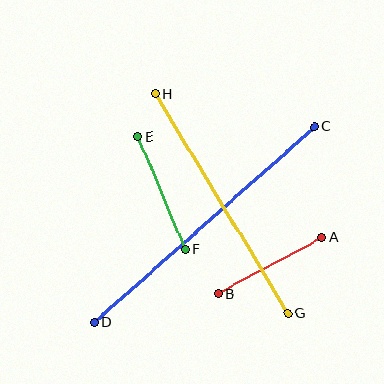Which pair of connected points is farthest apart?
Points C and D are farthest apart.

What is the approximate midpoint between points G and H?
The midpoint is at approximately (221, 204) pixels.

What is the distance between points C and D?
The distance is approximately 295 pixels.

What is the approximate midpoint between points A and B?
The midpoint is at approximately (270, 266) pixels.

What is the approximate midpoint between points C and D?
The midpoint is at approximately (204, 225) pixels.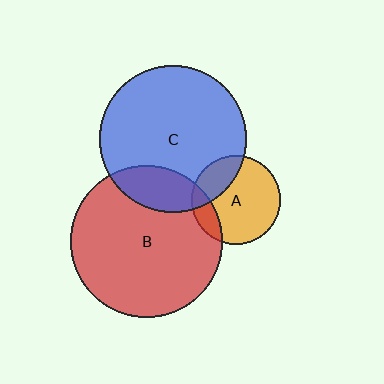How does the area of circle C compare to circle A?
Approximately 2.7 times.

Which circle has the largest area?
Circle B (red).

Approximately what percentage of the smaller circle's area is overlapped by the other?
Approximately 15%.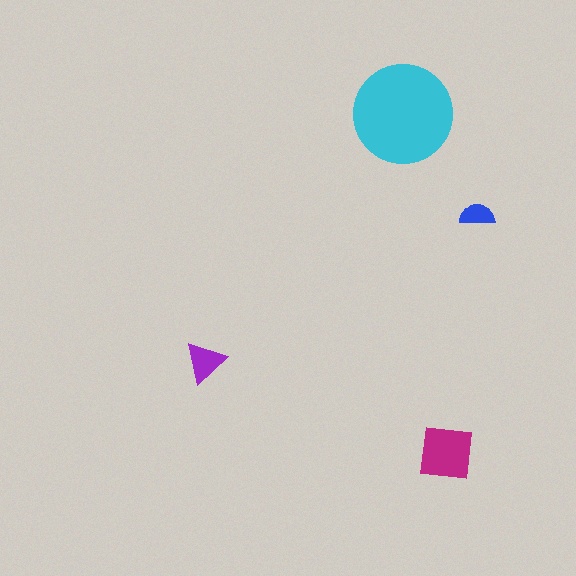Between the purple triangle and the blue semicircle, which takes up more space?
The purple triangle.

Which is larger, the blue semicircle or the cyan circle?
The cyan circle.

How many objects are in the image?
There are 4 objects in the image.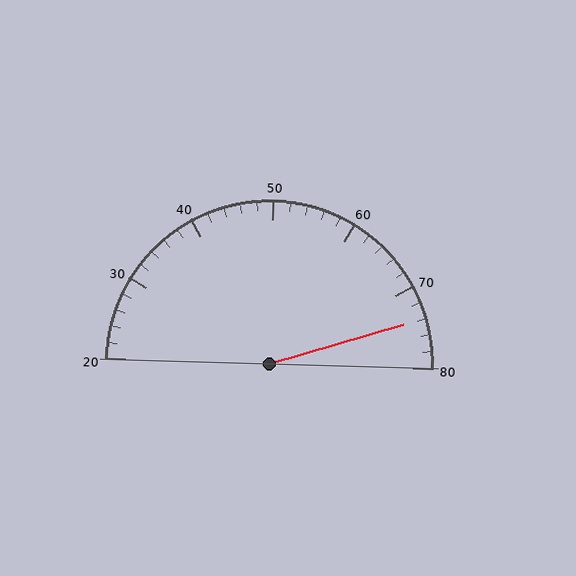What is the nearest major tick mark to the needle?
The nearest major tick mark is 70.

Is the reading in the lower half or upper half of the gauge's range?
The reading is in the upper half of the range (20 to 80).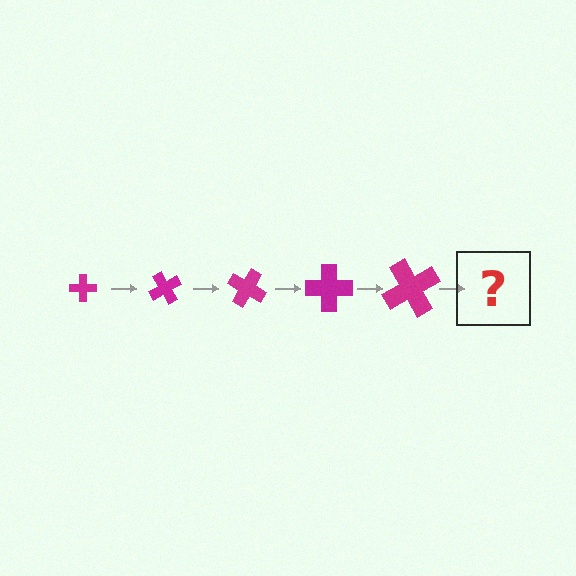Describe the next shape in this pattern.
It should be a cross, larger than the previous one and rotated 300 degrees from the start.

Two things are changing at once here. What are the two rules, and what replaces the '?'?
The two rules are that the cross grows larger each step and it rotates 60 degrees each step. The '?' should be a cross, larger than the previous one and rotated 300 degrees from the start.